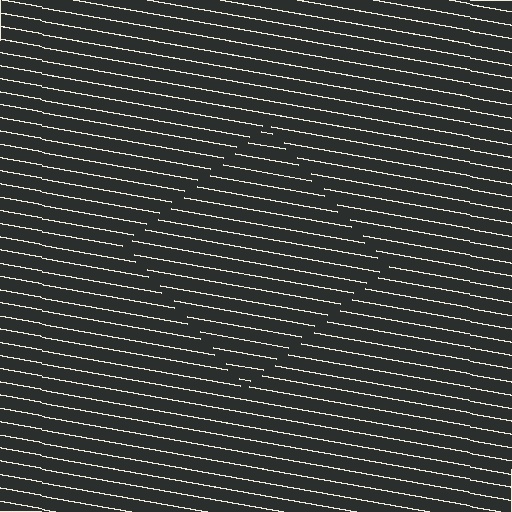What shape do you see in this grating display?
An illusory square. The interior of the shape contains the same grating, shifted by half a period — the contour is defined by the phase discontinuity where line-ends from the inner and outer gratings abut.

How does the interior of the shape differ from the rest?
The interior of the shape contains the same grating, shifted by half a period — the contour is defined by the phase discontinuity where line-ends from the inner and outer gratings abut.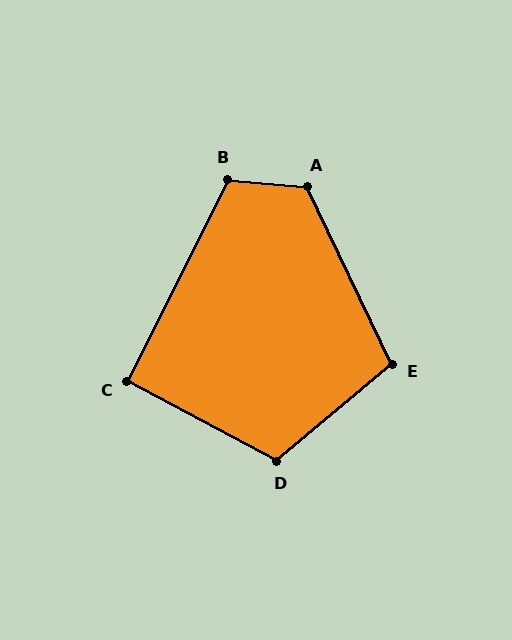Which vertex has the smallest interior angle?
C, at approximately 92 degrees.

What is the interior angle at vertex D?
Approximately 112 degrees (obtuse).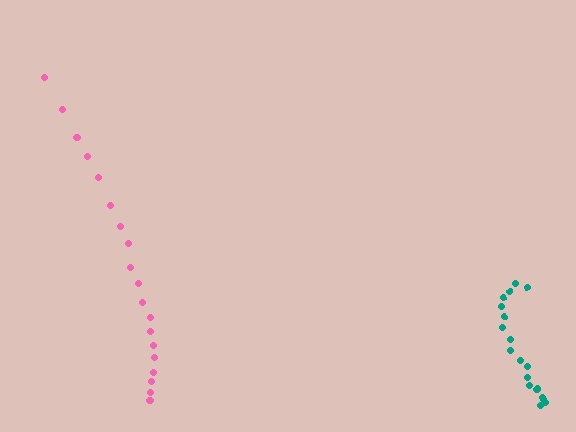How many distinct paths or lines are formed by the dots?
There are 2 distinct paths.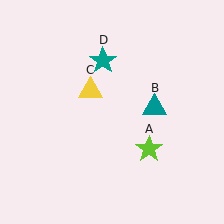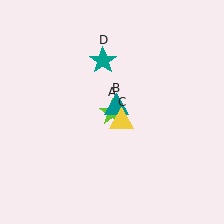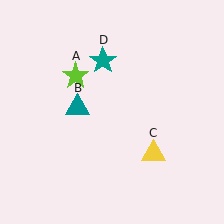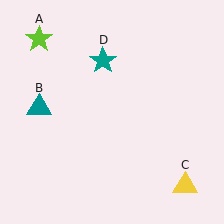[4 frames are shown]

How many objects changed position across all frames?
3 objects changed position: lime star (object A), teal triangle (object B), yellow triangle (object C).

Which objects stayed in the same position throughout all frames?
Teal star (object D) remained stationary.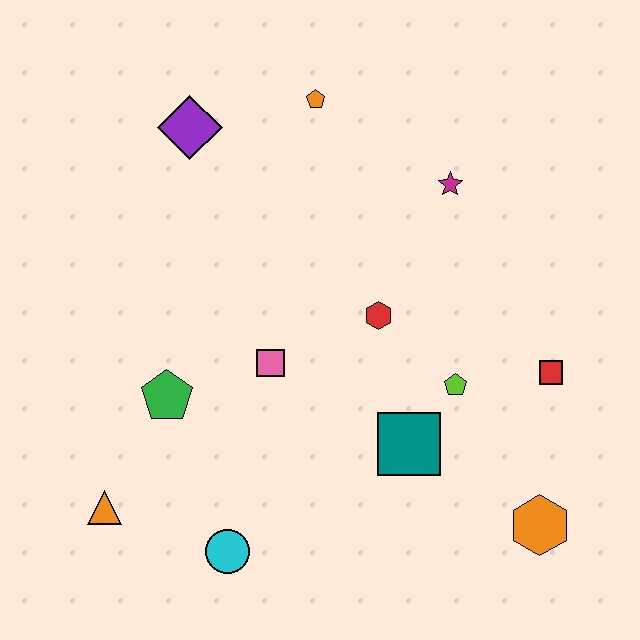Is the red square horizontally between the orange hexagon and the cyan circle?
No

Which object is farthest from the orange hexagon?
The purple diamond is farthest from the orange hexagon.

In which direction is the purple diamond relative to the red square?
The purple diamond is to the left of the red square.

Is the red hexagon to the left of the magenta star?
Yes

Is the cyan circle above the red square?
No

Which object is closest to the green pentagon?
The pink square is closest to the green pentagon.